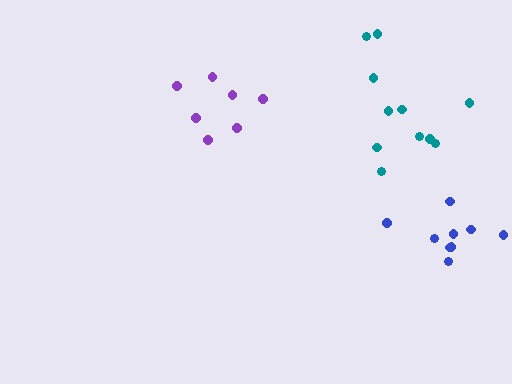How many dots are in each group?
Group 1: 9 dots, Group 2: 7 dots, Group 3: 11 dots (27 total).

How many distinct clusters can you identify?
There are 3 distinct clusters.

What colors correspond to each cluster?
The clusters are colored: blue, purple, teal.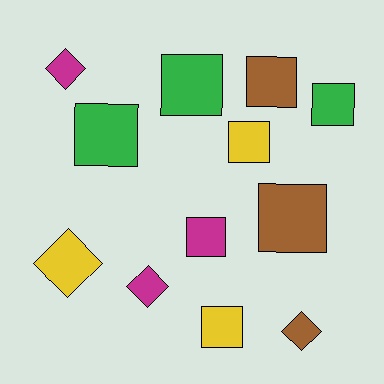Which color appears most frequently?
Yellow, with 3 objects.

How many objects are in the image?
There are 12 objects.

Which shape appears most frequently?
Square, with 8 objects.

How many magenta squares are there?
There is 1 magenta square.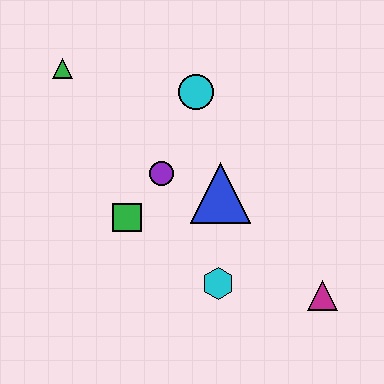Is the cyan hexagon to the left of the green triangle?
No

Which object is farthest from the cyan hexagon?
The green triangle is farthest from the cyan hexagon.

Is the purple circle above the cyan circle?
No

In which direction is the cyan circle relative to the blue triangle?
The cyan circle is above the blue triangle.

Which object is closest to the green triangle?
The cyan circle is closest to the green triangle.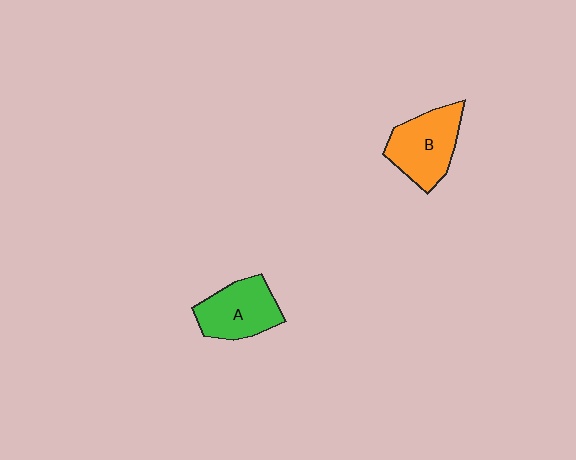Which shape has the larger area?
Shape B (orange).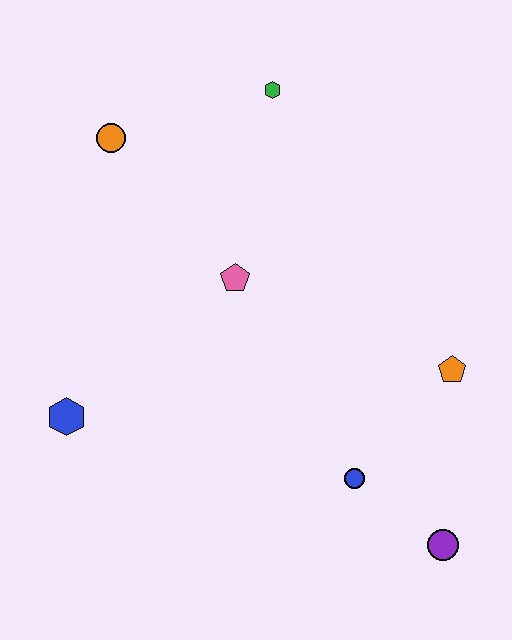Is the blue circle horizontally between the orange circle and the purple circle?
Yes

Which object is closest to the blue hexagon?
The pink pentagon is closest to the blue hexagon.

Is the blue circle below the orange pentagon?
Yes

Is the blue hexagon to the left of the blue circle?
Yes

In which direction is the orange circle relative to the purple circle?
The orange circle is above the purple circle.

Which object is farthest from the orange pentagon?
The orange circle is farthest from the orange pentagon.